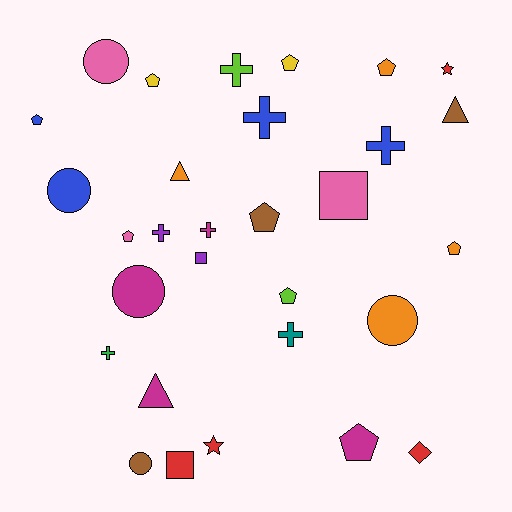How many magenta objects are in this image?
There are 4 magenta objects.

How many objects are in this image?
There are 30 objects.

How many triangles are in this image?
There are 3 triangles.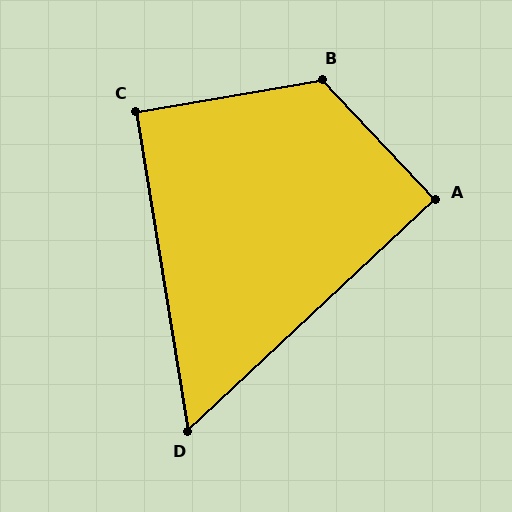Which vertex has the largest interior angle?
B, at approximately 124 degrees.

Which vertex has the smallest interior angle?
D, at approximately 56 degrees.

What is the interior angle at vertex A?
Approximately 90 degrees (approximately right).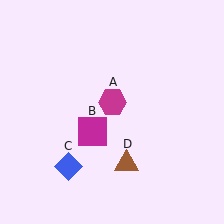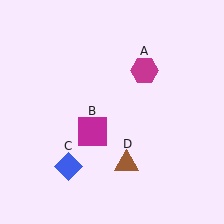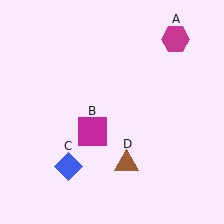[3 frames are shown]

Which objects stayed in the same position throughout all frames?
Magenta square (object B) and blue diamond (object C) and brown triangle (object D) remained stationary.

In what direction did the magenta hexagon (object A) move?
The magenta hexagon (object A) moved up and to the right.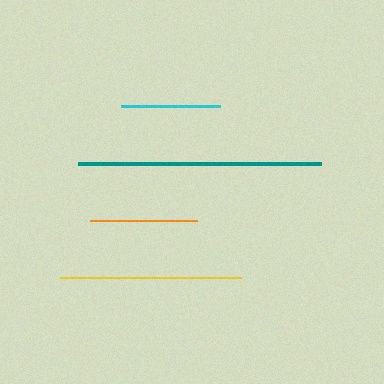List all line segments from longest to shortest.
From longest to shortest: teal, yellow, orange, cyan.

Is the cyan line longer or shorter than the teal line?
The teal line is longer than the cyan line.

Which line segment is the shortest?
The cyan line is the shortest at approximately 99 pixels.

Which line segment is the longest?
The teal line is the longest at approximately 244 pixels.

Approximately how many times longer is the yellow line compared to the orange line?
The yellow line is approximately 1.7 times the length of the orange line.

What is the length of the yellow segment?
The yellow segment is approximately 180 pixels long.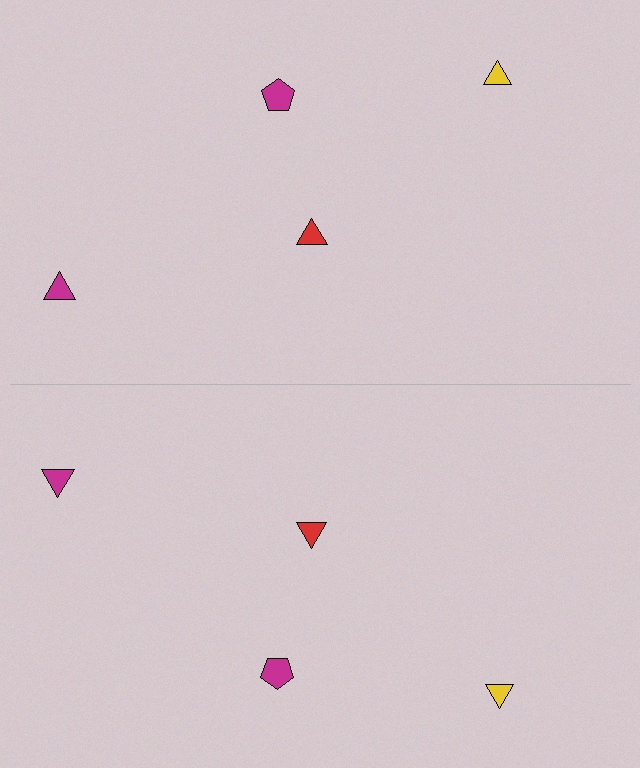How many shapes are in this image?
There are 8 shapes in this image.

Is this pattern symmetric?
Yes, this pattern has bilateral (reflection) symmetry.